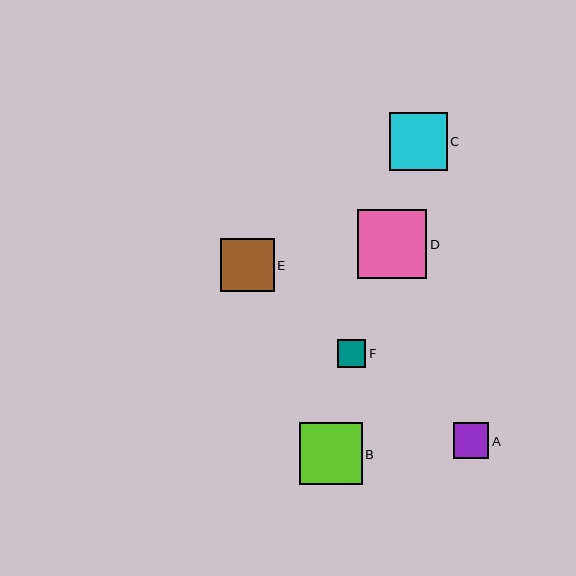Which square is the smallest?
Square F is the smallest with a size of approximately 29 pixels.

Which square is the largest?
Square D is the largest with a size of approximately 69 pixels.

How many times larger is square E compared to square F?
Square E is approximately 1.9 times the size of square F.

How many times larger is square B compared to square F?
Square B is approximately 2.2 times the size of square F.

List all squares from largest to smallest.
From largest to smallest: D, B, C, E, A, F.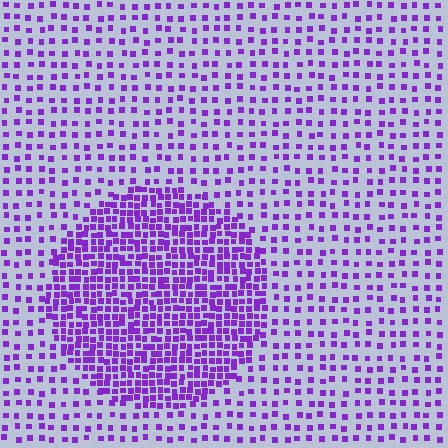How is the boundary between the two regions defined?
The boundary is defined by a change in element density (approximately 2.5x ratio). All elements are the same color, size, and shape.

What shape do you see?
I see a circle.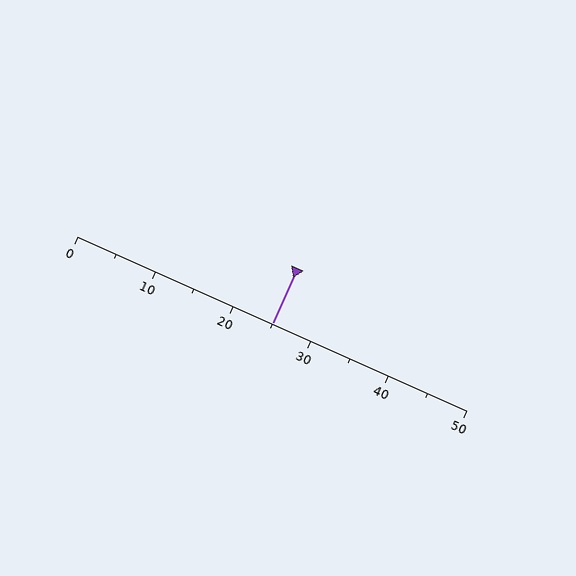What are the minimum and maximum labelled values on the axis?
The axis runs from 0 to 50.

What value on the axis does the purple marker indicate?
The marker indicates approximately 25.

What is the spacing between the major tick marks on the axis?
The major ticks are spaced 10 apart.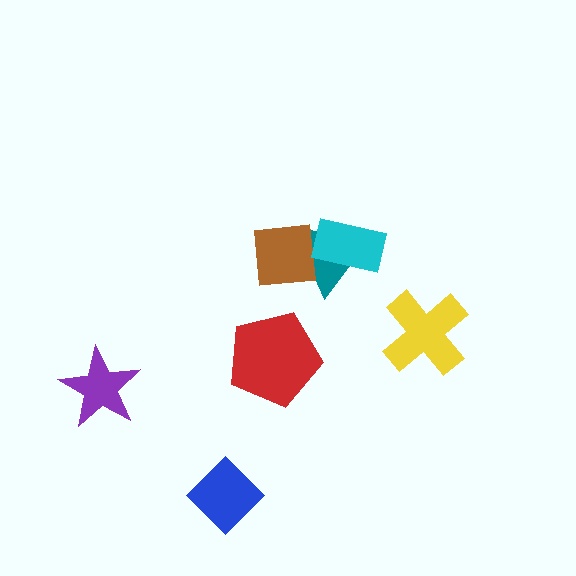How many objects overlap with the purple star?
0 objects overlap with the purple star.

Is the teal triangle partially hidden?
Yes, it is partially covered by another shape.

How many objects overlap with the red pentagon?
0 objects overlap with the red pentagon.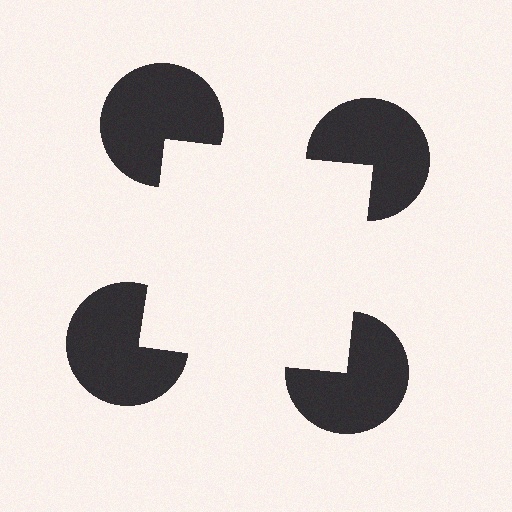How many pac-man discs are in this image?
There are 4 — one at each vertex of the illusory square.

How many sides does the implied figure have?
4 sides.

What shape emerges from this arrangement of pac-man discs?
An illusory square — its edges are inferred from the aligned wedge cuts in the pac-man discs, not physically drawn.